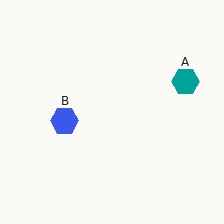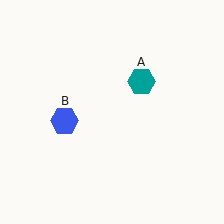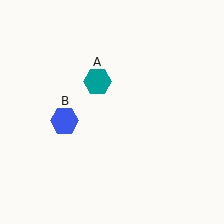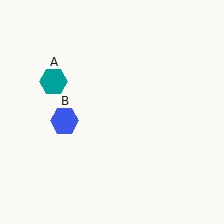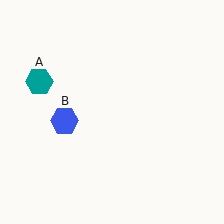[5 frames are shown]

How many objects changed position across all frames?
1 object changed position: teal hexagon (object A).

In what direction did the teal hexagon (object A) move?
The teal hexagon (object A) moved left.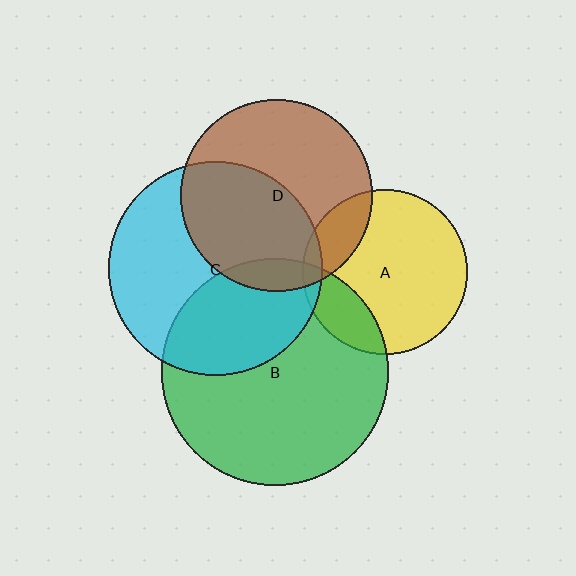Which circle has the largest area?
Circle B (green).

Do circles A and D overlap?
Yes.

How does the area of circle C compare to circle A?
Approximately 1.7 times.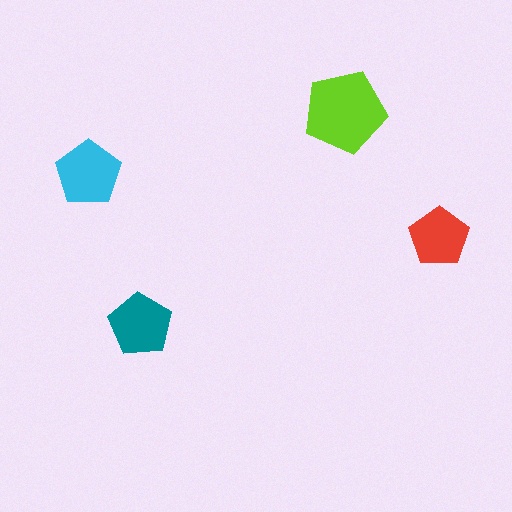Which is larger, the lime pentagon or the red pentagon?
The lime one.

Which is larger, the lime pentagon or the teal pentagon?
The lime one.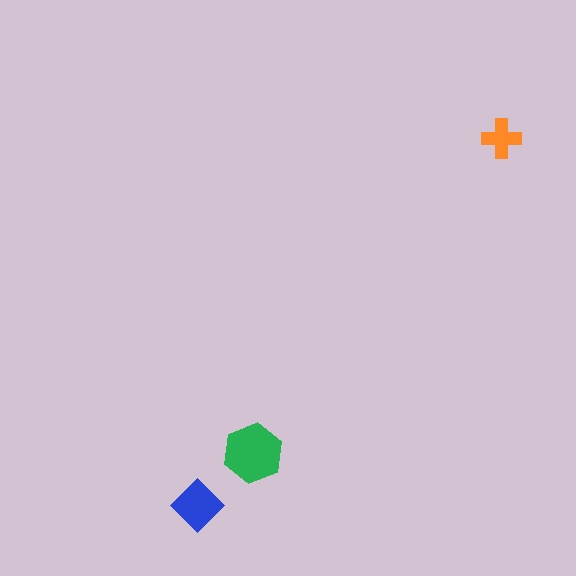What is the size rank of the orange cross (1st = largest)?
3rd.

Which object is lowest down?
The blue diamond is bottommost.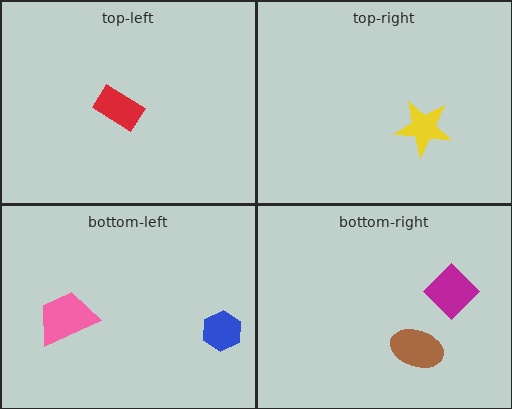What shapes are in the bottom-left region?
The pink trapezoid, the blue hexagon.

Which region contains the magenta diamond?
The bottom-right region.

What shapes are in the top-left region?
The red rectangle.